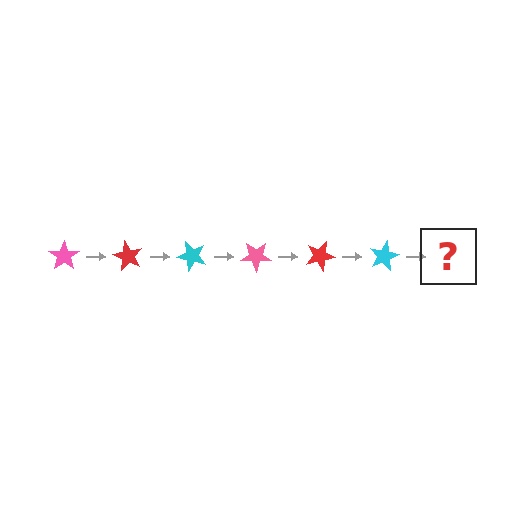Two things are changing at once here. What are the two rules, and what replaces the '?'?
The two rules are that it rotates 60 degrees each step and the color cycles through pink, red, and cyan. The '?' should be a pink star, rotated 360 degrees from the start.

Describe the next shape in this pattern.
It should be a pink star, rotated 360 degrees from the start.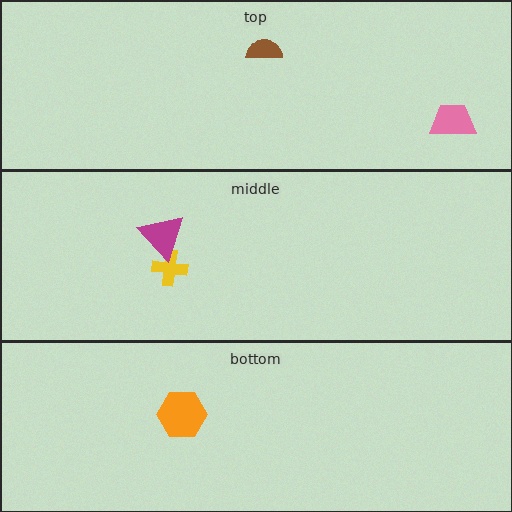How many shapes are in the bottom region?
1.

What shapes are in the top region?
The pink trapezoid, the brown semicircle.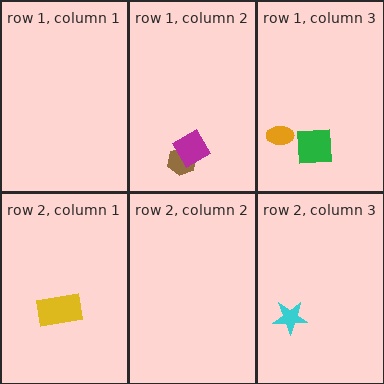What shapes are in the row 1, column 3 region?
The green square, the orange ellipse.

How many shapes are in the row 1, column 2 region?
2.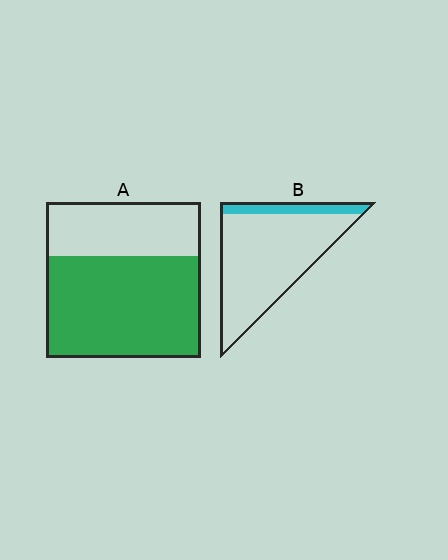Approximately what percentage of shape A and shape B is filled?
A is approximately 65% and B is approximately 15%.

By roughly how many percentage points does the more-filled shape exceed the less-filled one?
By roughly 50 percentage points (A over B).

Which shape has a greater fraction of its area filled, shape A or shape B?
Shape A.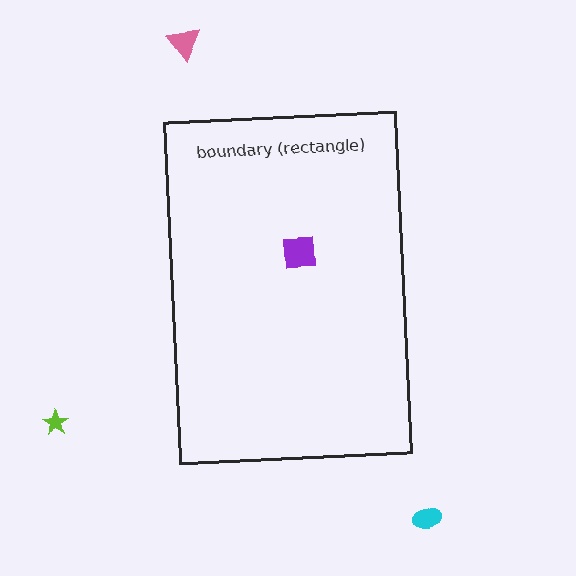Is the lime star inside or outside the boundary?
Outside.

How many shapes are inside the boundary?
1 inside, 3 outside.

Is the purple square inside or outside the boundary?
Inside.